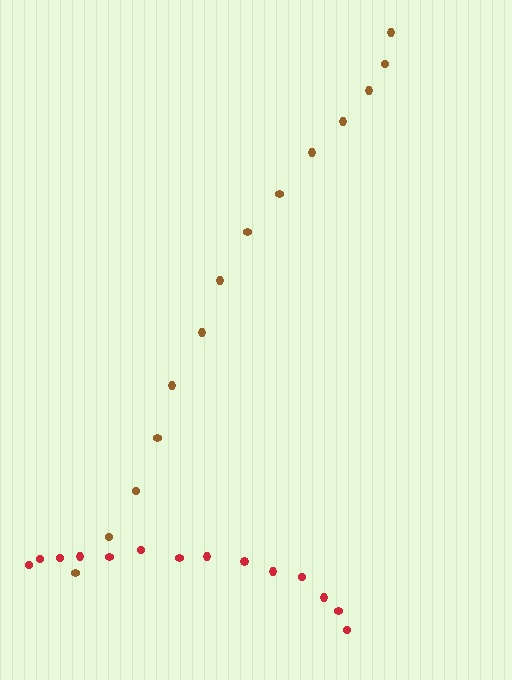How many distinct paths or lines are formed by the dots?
There are 2 distinct paths.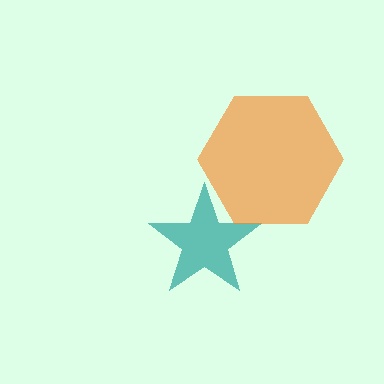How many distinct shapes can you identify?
There are 2 distinct shapes: a teal star, an orange hexagon.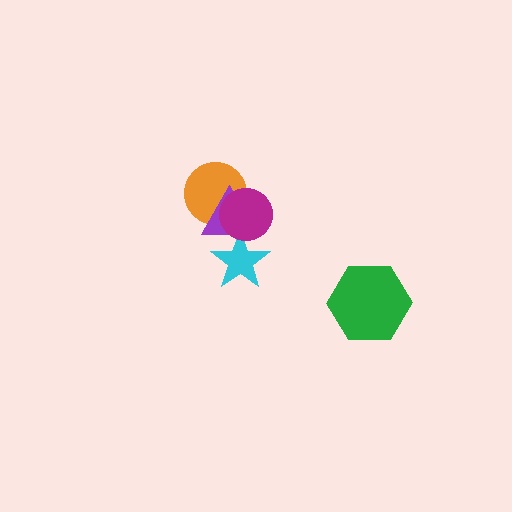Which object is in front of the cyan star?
The magenta circle is in front of the cyan star.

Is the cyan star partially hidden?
Yes, it is partially covered by another shape.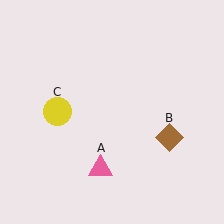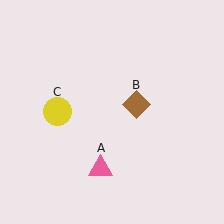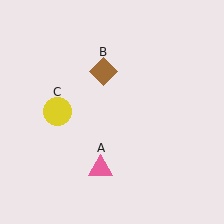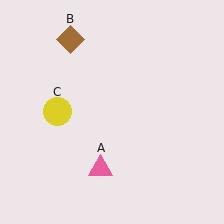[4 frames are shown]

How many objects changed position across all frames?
1 object changed position: brown diamond (object B).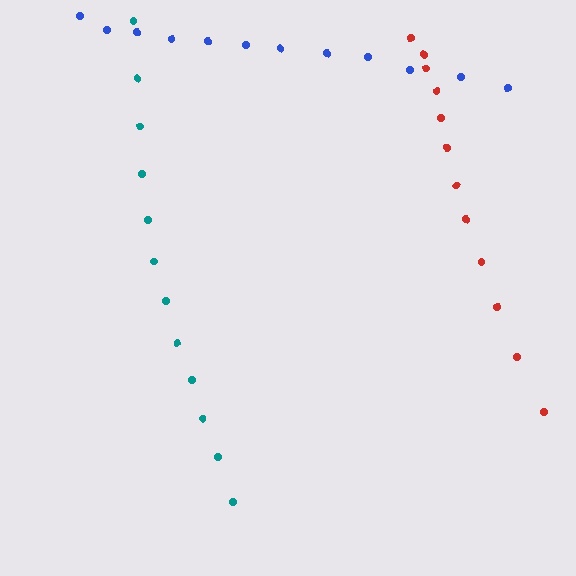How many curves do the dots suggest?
There are 3 distinct paths.